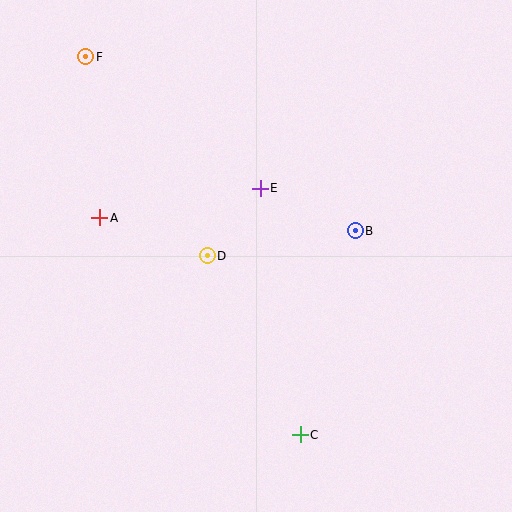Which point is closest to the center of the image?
Point D at (207, 256) is closest to the center.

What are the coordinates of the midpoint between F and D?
The midpoint between F and D is at (146, 156).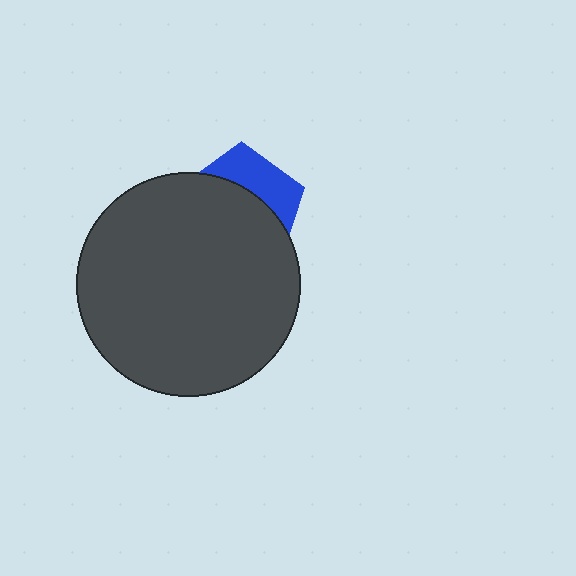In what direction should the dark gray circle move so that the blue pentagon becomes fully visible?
The dark gray circle should move down. That is the shortest direction to clear the overlap and leave the blue pentagon fully visible.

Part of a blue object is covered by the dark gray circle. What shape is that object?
It is a pentagon.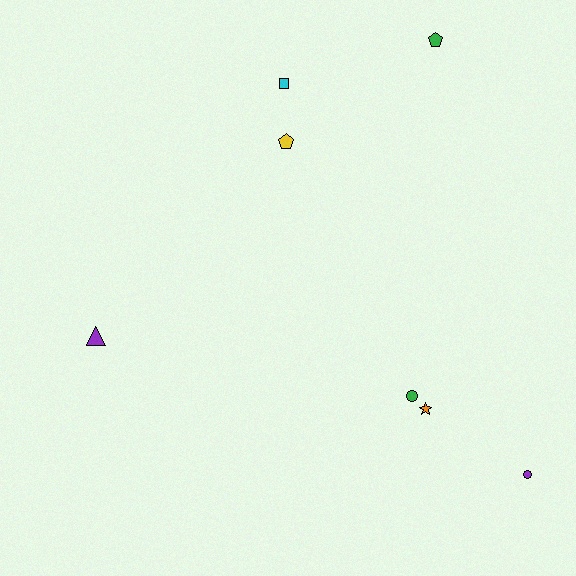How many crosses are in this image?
There are no crosses.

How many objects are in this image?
There are 7 objects.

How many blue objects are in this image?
There are no blue objects.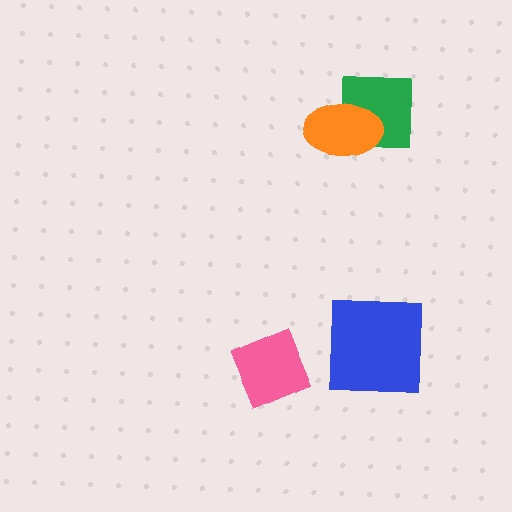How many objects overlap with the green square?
1 object overlaps with the green square.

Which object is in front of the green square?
The orange ellipse is in front of the green square.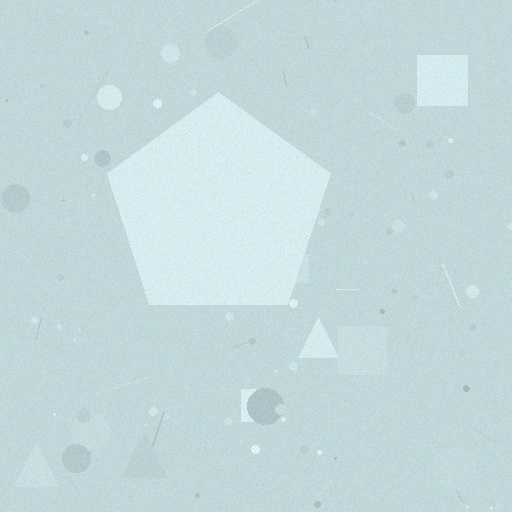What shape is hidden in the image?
A pentagon is hidden in the image.